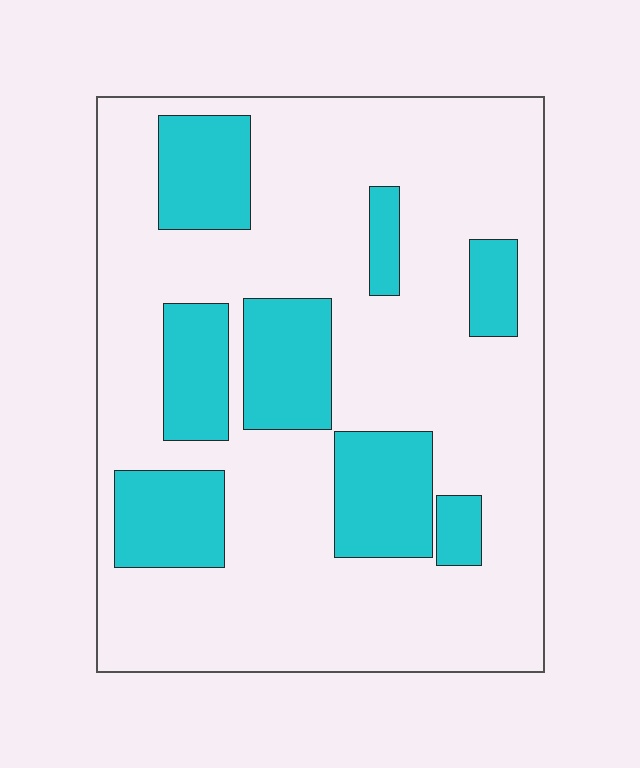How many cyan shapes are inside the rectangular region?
8.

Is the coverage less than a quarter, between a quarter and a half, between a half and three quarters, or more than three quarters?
Between a quarter and a half.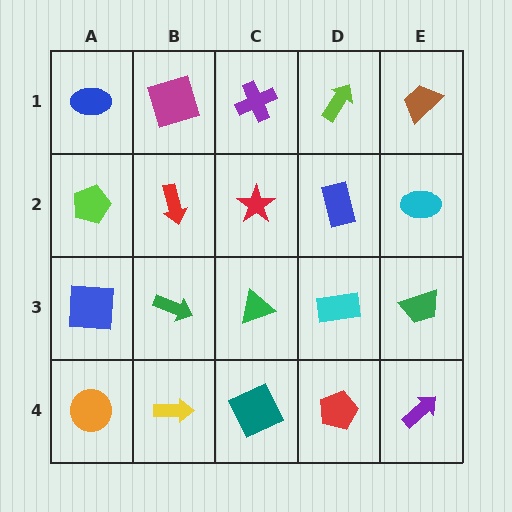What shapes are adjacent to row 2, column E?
A brown trapezoid (row 1, column E), a green trapezoid (row 3, column E), a blue rectangle (row 2, column D).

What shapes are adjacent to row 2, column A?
A blue ellipse (row 1, column A), a blue square (row 3, column A), a red arrow (row 2, column B).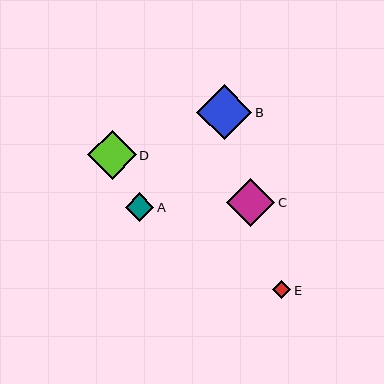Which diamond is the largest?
Diamond B is the largest with a size of approximately 55 pixels.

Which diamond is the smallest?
Diamond E is the smallest with a size of approximately 18 pixels.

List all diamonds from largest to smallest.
From largest to smallest: B, D, C, A, E.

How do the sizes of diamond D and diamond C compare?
Diamond D and diamond C are approximately the same size.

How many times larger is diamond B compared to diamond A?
Diamond B is approximately 1.9 times the size of diamond A.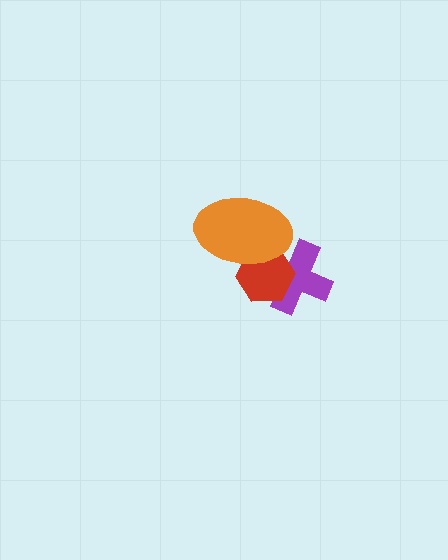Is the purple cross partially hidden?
Yes, it is partially covered by another shape.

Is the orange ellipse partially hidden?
No, no other shape covers it.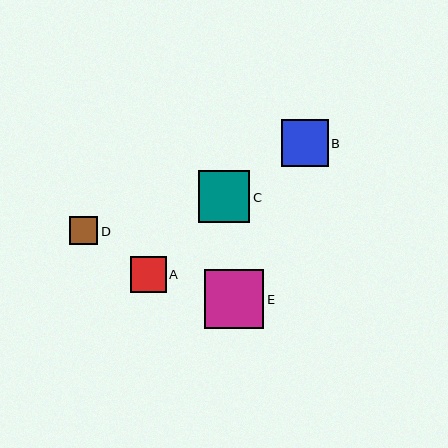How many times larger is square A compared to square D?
Square A is approximately 1.3 times the size of square D.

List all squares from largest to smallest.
From largest to smallest: E, C, B, A, D.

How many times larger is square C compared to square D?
Square C is approximately 1.8 times the size of square D.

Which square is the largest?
Square E is the largest with a size of approximately 59 pixels.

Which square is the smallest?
Square D is the smallest with a size of approximately 28 pixels.